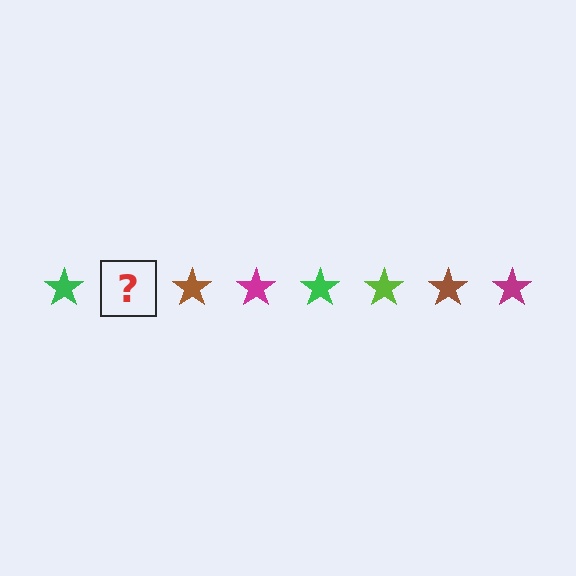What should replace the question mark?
The question mark should be replaced with a lime star.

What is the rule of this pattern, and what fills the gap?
The rule is that the pattern cycles through green, lime, brown, magenta stars. The gap should be filled with a lime star.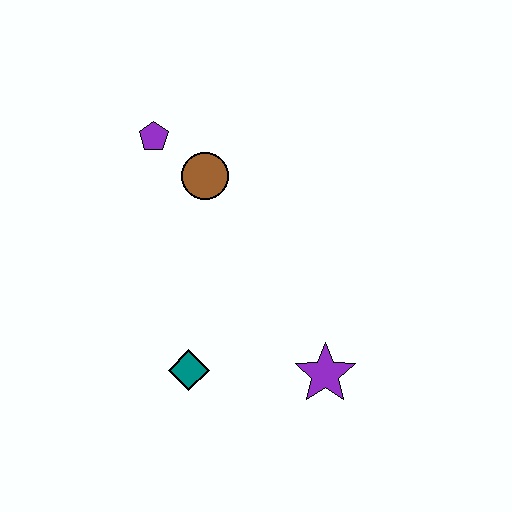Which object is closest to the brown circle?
The purple pentagon is closest to the brown circle.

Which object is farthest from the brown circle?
The purple star is farthest from the brown circle.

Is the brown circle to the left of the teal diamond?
No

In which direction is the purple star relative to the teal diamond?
The purple star is to the right of the teal diamond.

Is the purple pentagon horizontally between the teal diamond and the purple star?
No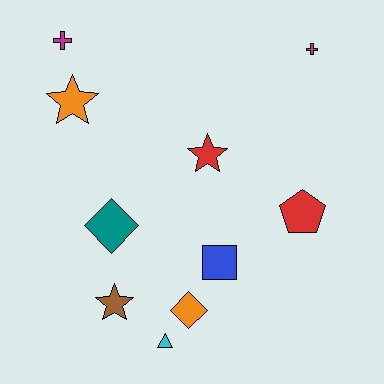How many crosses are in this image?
There are 2 crosses.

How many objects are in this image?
There are 10 objects.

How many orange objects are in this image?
There are 2 orange objects.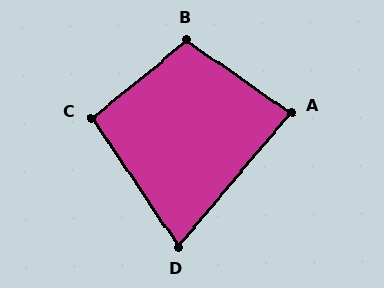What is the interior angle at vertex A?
Approximately 85 degrees (acute).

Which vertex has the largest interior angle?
B, at approximately 106 degrees.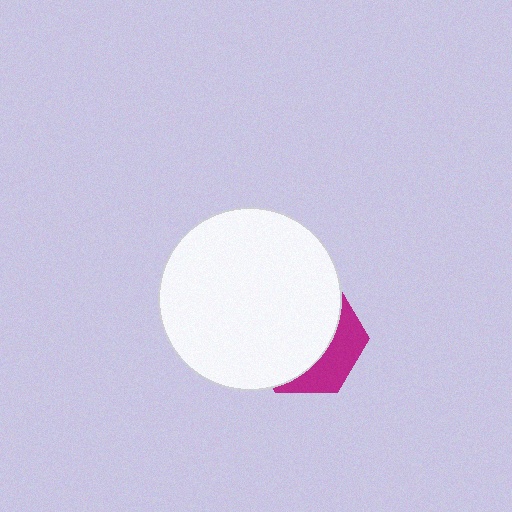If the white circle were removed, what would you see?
You would see the complete magenta hexagon.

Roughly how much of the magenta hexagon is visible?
A small part of it is visible (roughly 32%).